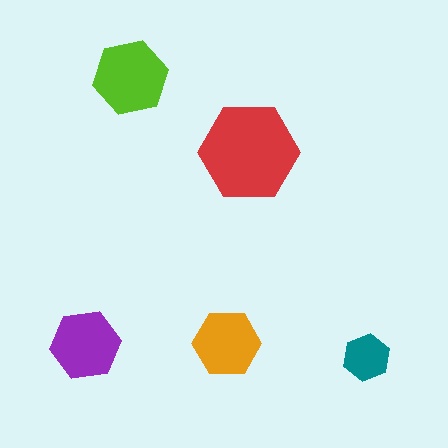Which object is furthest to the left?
The purple hexagon is leftmost.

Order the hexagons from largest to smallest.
the red one, the lime one, the purple one, the orange one, the teal one.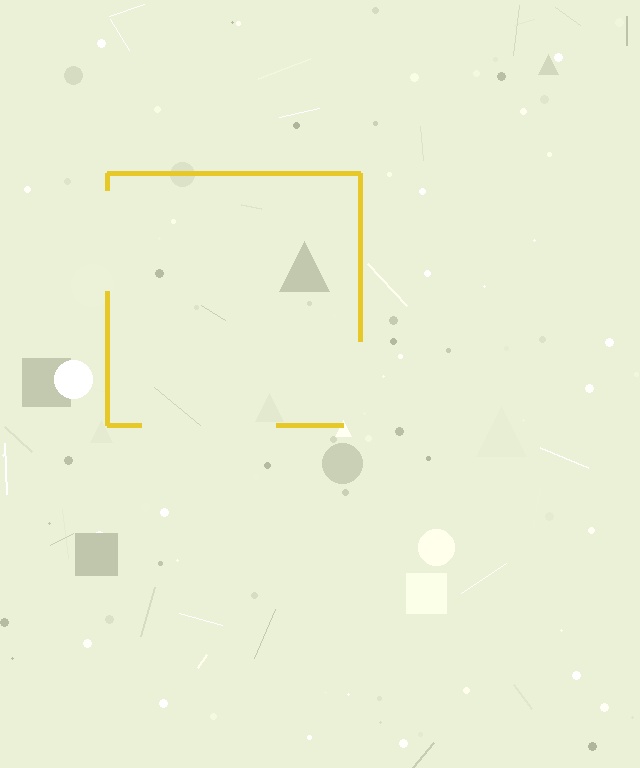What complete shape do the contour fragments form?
The contour fragments form a square.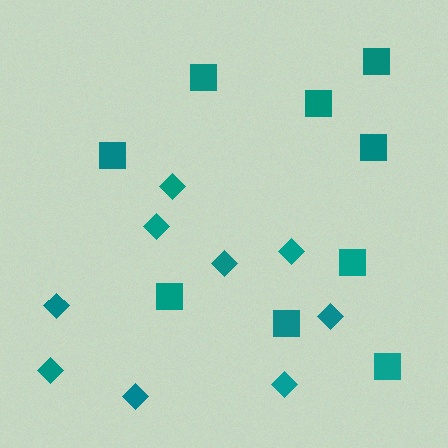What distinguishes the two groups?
There are 2 groups: one group of diamonds (9) and one group of squares (9).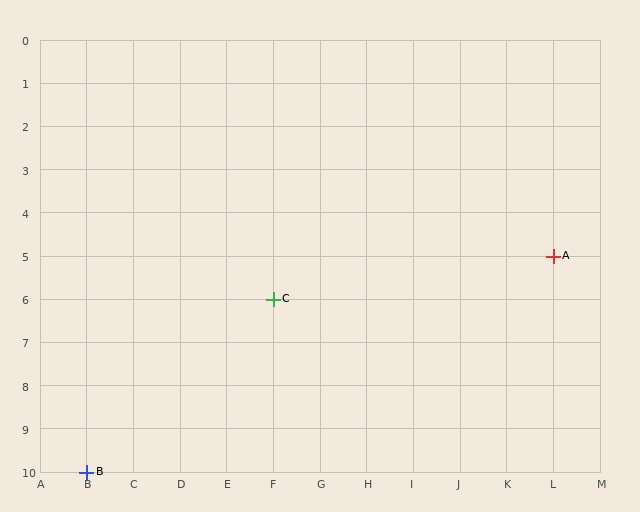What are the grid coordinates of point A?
Point A is at grid coordinates (L, 5).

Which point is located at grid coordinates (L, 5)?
Point A is at (L, 5).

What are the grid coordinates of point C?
Point C is at grid coordinates (F, 6).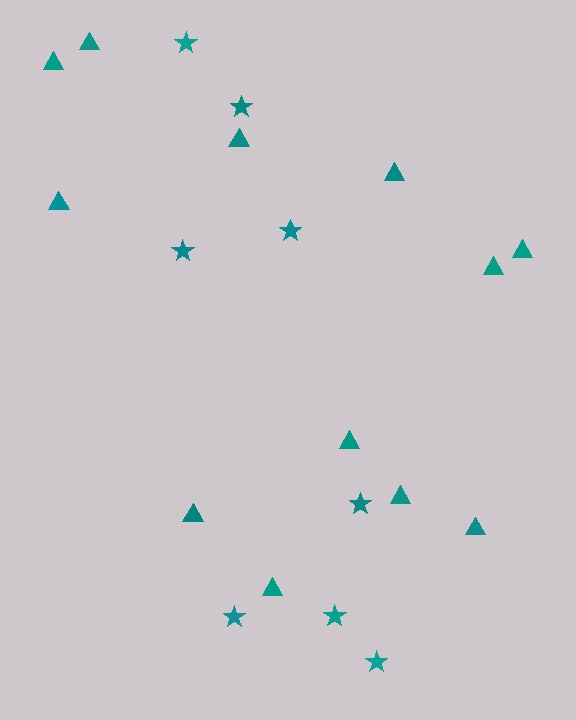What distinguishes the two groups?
There are 2 groups: one group of triangles (12) and one group of stars (8).